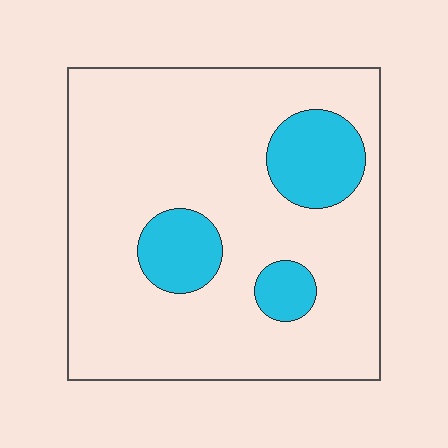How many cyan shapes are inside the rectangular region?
3.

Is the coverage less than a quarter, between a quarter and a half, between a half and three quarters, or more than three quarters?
Less than a quarter.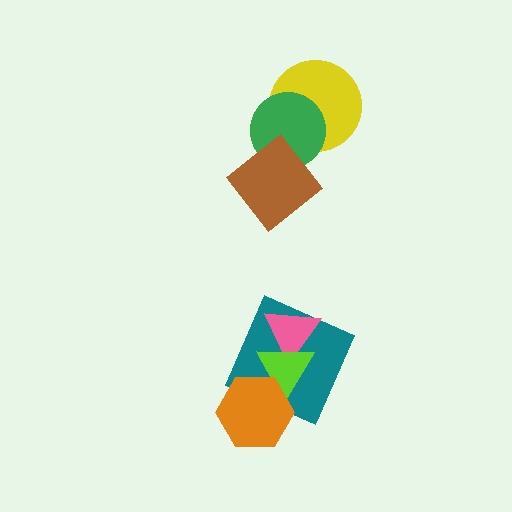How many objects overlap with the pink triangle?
2 objects overlap with the pink triangle.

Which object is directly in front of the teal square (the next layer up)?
The pink triangle is directly in front of the teal square.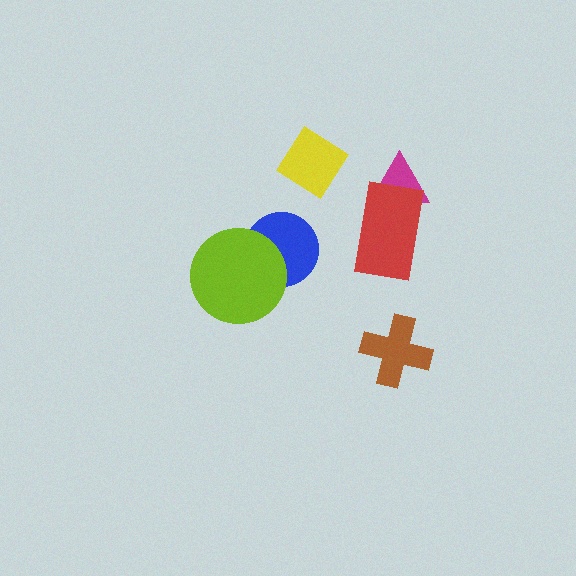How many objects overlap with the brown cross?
0 objects overlap with the brown cross.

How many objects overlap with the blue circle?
1 object overlaps with the blue circle.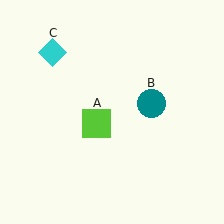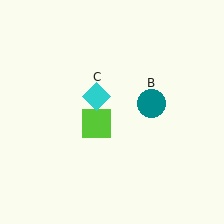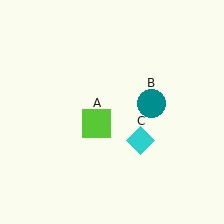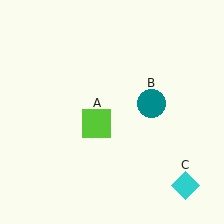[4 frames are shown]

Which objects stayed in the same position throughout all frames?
Lime square (object A) and teal circle (object B) remained stationary.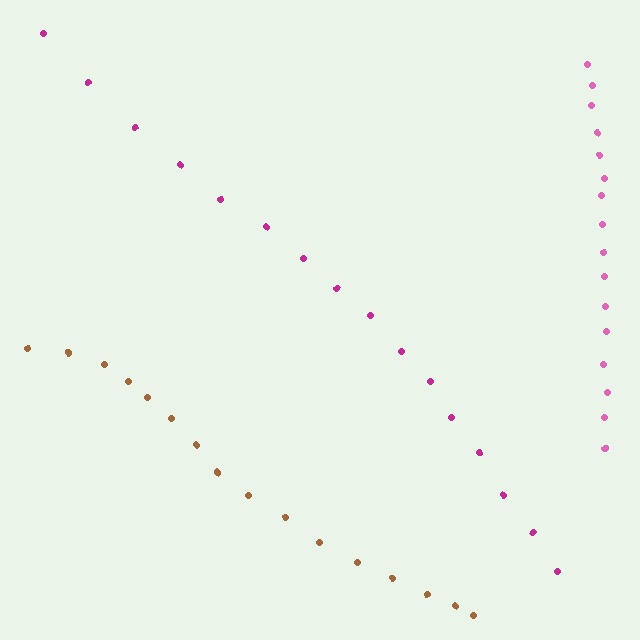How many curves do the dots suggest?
There are 3 distinct paths.